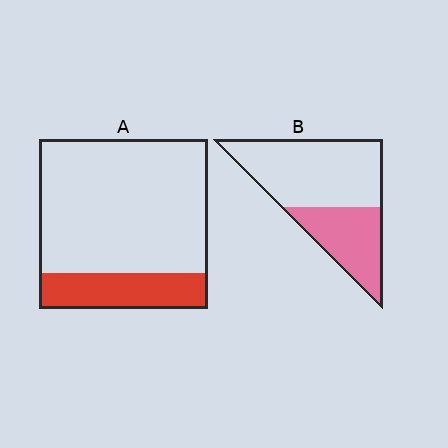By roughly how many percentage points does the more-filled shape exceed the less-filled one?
By roughly 15 percentage points (B over A).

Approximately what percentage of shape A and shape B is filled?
A is approximately 20% and B is approximately 35%.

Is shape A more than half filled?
No.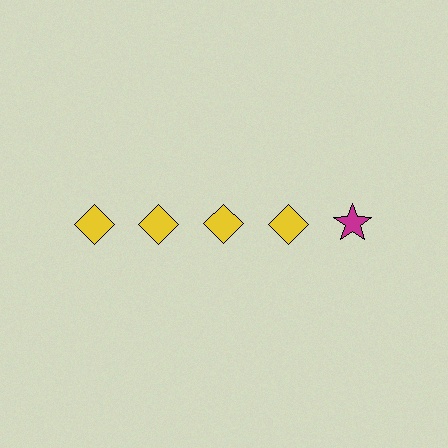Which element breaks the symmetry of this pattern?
The magenta star in the top row, rightmost column breaks the symmetry. All other shapes are yellow diamonds.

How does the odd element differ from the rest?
It differs in both color (magenta instead of yellow) and shape (star instead of diamond).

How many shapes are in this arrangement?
There are 5 shapes arranged in a grid pattern.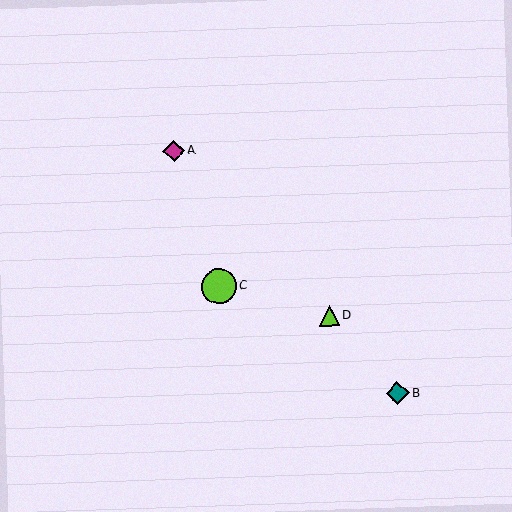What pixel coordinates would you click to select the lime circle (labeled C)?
Click at (219, 286) to select the lime circle C.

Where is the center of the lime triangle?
The center of the lime triangle is at (329, 316).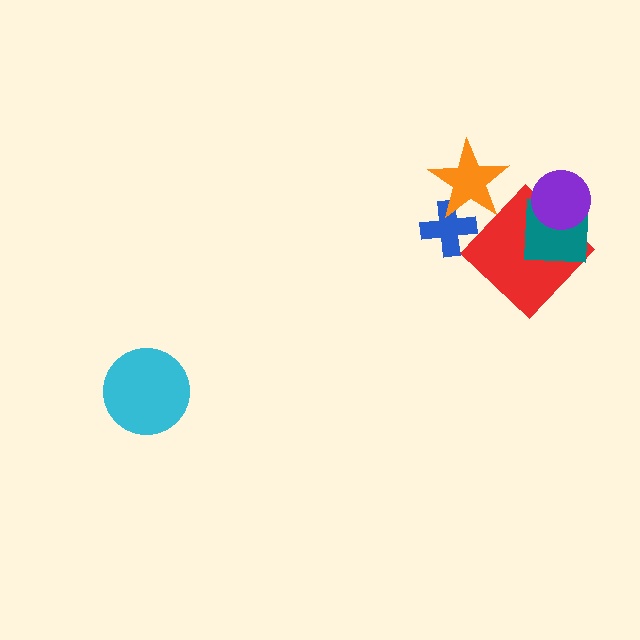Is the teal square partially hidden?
Yes, it is partially covered by another shape.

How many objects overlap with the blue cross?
1 object overlaps with the blue cross.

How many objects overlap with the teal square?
2 objects overlap with the teal square.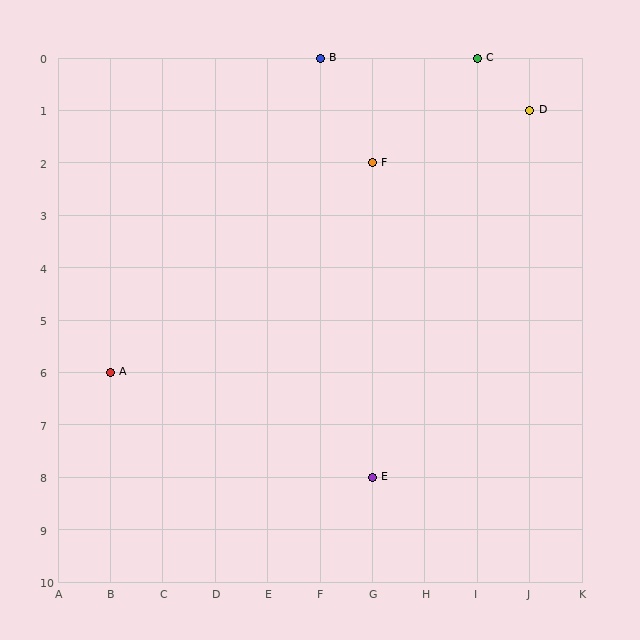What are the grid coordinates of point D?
Point D is at grid coordinates (J, 1).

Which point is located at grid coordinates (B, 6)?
Point A is at (B, 6).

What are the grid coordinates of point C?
Point C is at grid coordinates (I, 0).